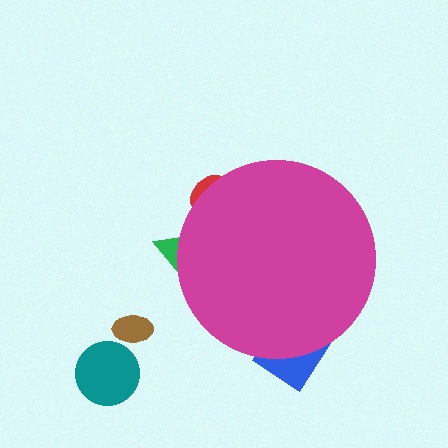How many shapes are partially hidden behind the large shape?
3 shapes are partially hidden.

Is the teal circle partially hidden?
No, the teal circle is fully visible.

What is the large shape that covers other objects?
A magenta circle.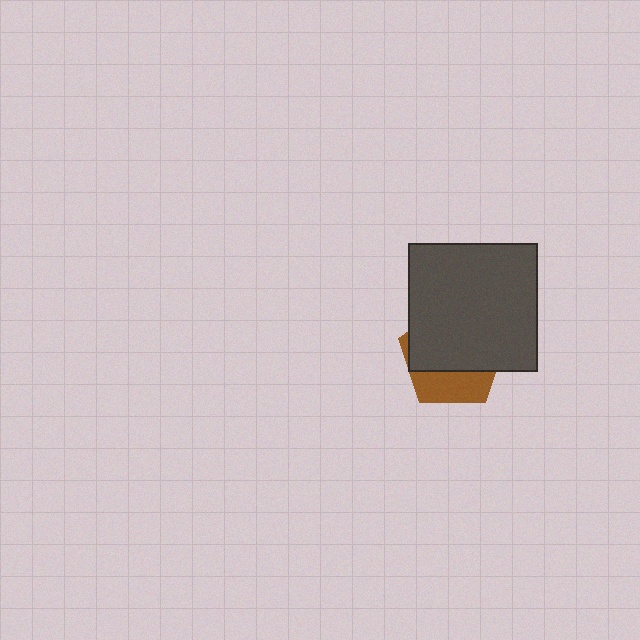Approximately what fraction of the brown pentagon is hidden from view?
Roughly 66% of the brown pentagon is hidden behind the dark gray square.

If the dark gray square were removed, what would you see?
You would see the complete brown pentagon.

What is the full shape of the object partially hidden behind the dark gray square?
The partially hidden object is a brown pentagon.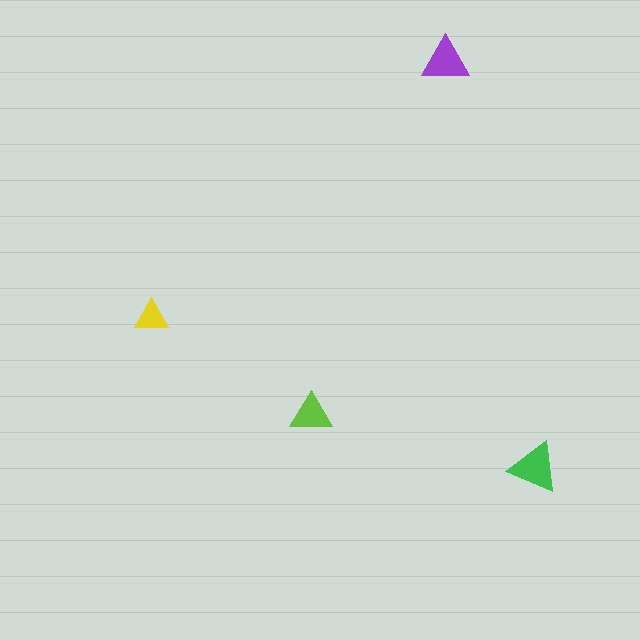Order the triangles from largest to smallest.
the green one, the purple one, the lime one, the yellow one.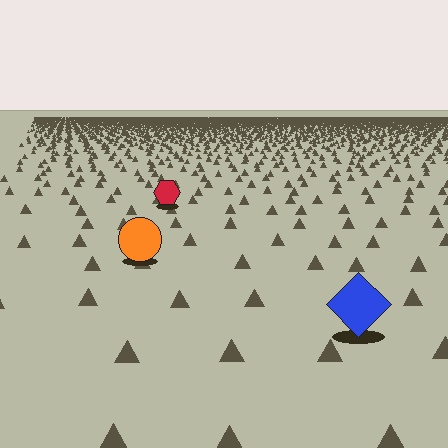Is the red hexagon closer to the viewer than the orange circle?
No. The orange circle is closer — you can tell from the texture gradient: the ground texture is coarser near it.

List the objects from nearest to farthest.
From nearest to farthest: the blue diamond, the orange circle, the red hexagon.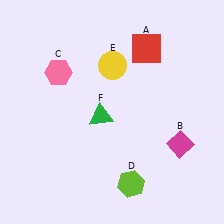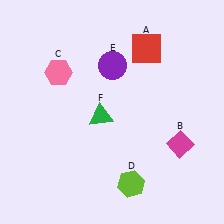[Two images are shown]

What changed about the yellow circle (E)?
In Image 1, E is yellow. In Image 2, it changed to purple.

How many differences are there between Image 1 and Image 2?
There is 1 difference between the two images.